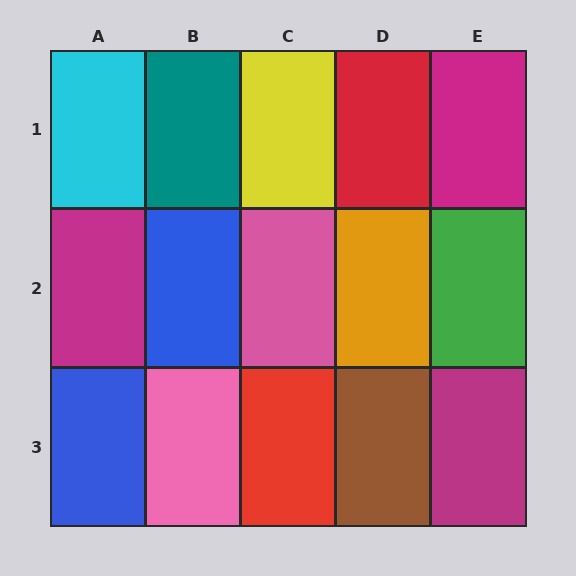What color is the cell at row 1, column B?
Teal.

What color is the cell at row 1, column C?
Yellow.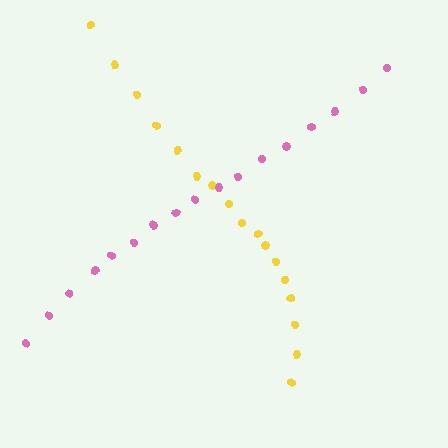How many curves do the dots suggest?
There are 2 distinct paths.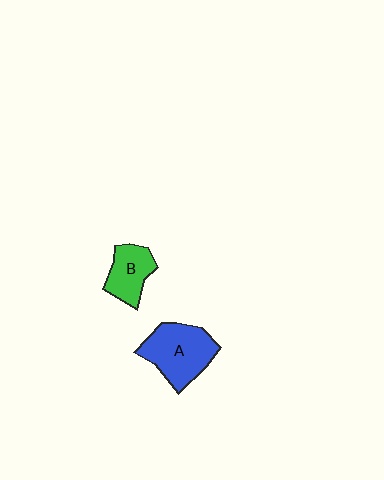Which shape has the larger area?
Shape A (blue).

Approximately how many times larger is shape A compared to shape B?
Approximately 1.6 times.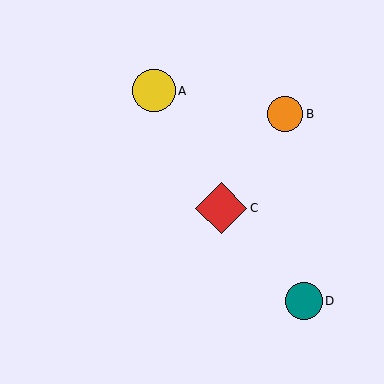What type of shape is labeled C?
Shape C is a red diamond.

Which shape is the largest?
The red diamond (labeled C) is the largest.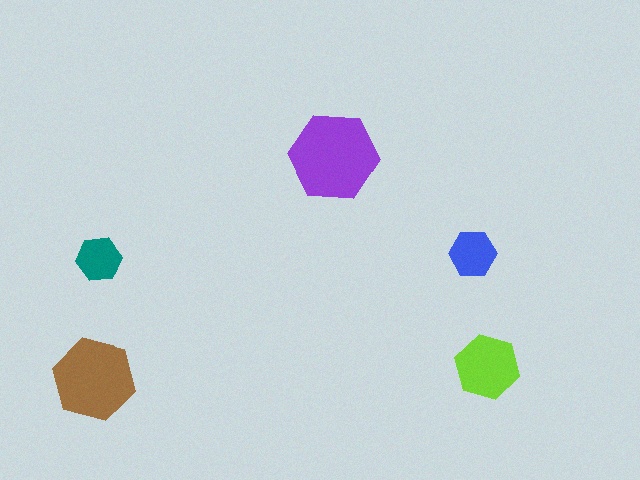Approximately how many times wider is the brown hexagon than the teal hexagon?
About 2 times wider.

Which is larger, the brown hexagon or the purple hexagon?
The purple one.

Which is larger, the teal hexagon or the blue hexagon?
The blue one.